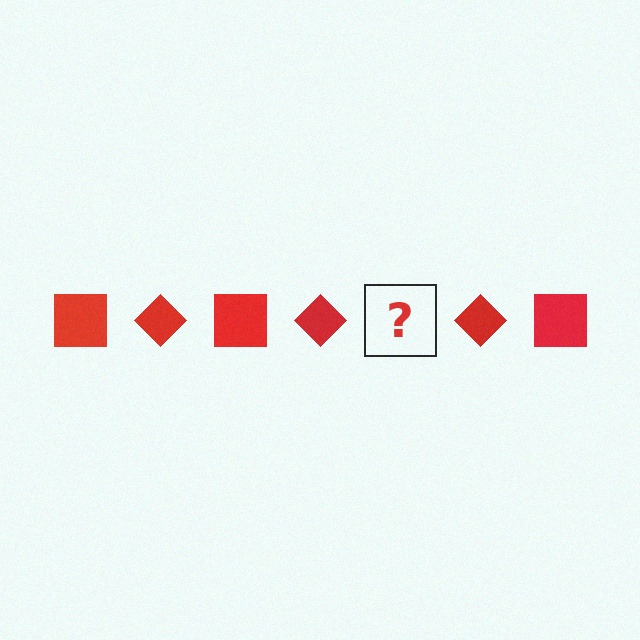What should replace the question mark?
The question mark should be replaced with a red square.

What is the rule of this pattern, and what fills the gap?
The rule is that the pattern cycles through square, diamond shapes in red. The gap should be filled with a red square.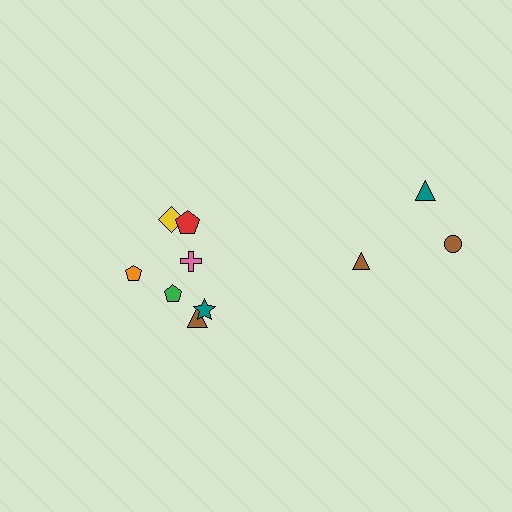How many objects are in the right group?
There are 3 objects.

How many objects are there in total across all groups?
There are 10 objects.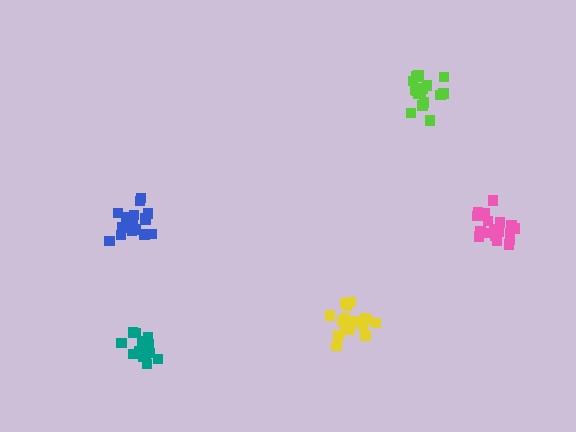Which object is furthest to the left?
The blue cluster is leftmost.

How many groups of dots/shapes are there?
There are 5 groups.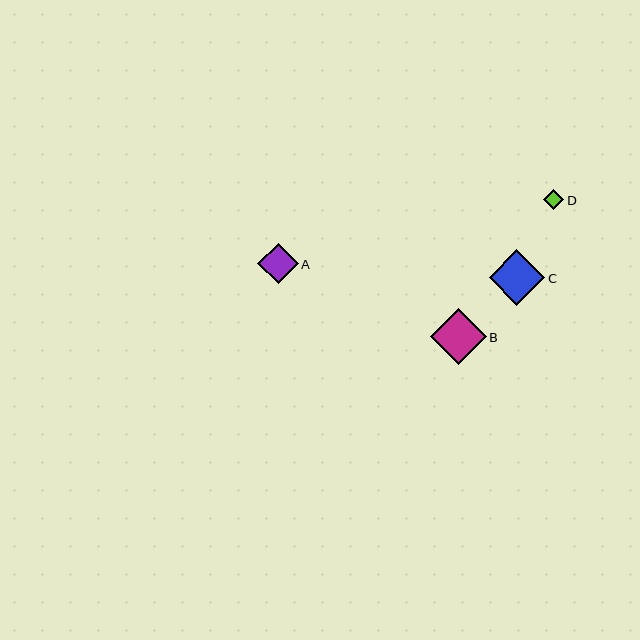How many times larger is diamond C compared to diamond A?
Diamond C is approximately 1.4 times the size of diamond A.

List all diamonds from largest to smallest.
From largest to smallest: C, B, A, D.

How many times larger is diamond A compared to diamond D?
Diamond A is approximately 2.0 times the size of diamond D.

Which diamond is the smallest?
Diamond D is the smallest with a size of approximately 20 pixels.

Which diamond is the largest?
Diamond C is the largest with a size of approximately 56 pixels.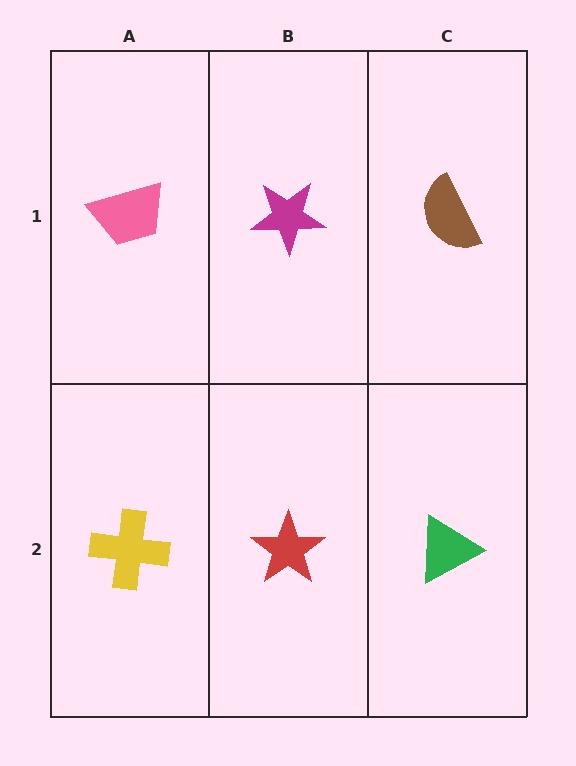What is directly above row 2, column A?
A pink trapezoid.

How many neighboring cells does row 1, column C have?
2.